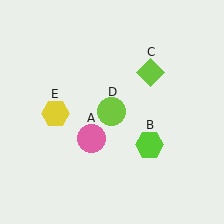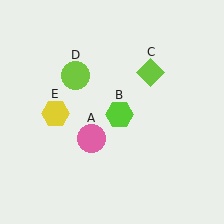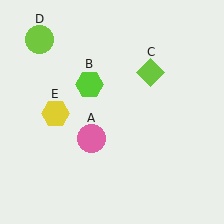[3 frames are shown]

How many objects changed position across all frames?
2 objects changed position: lime hexagon (object B), lime circle (object D).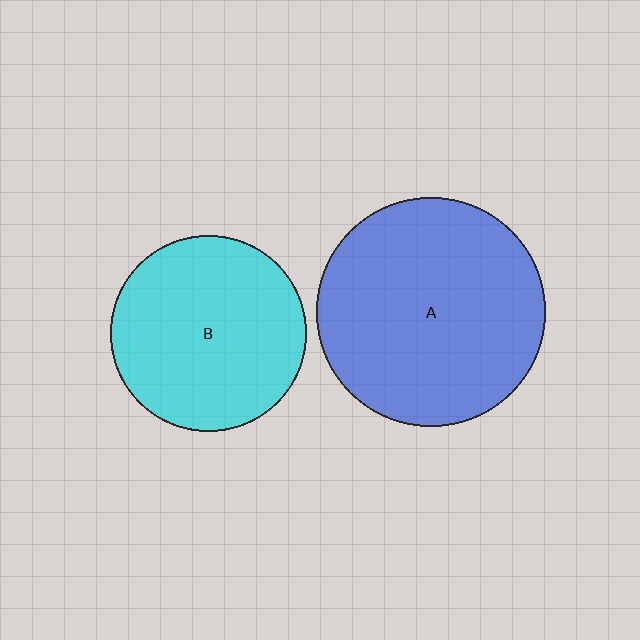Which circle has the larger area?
Circle A (blue).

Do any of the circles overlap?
No, none of the circles overlap.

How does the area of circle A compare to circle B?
Approximately 1.4 times.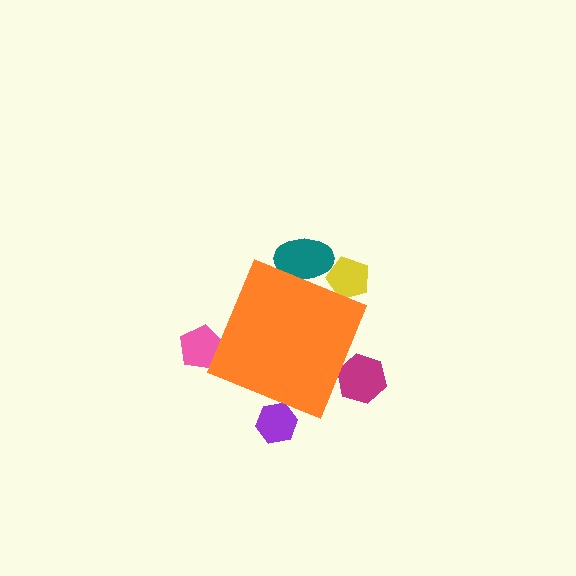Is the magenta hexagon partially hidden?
Yes, the magenta hexagon is partially hidden behind the orange diamond.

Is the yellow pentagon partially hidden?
Yes, the yellow pentagon is partially hidden behind the orange diamond.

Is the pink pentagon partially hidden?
Yes, the pink pentagon is partially hidden behind the orange diamond.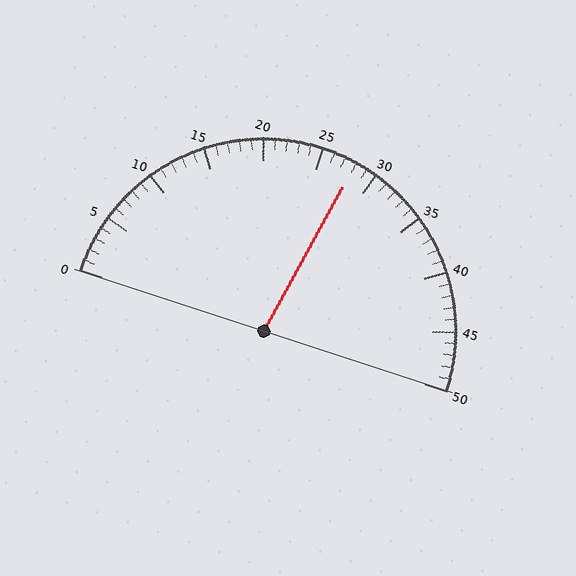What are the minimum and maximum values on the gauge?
The gauge ranges from 0 to 50.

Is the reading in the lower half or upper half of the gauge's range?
The reading is in the upper half of the range (0 to 50).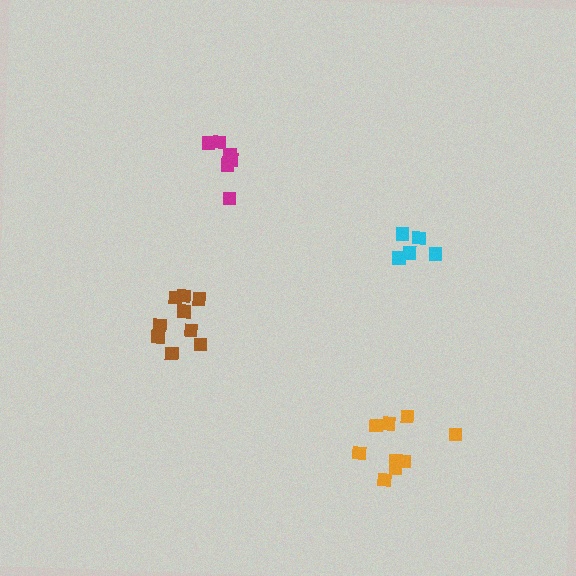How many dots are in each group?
Group 1: 9 dots, Group 2: 6 dots, Group 3: 5 dots, Group 4: 9 dots (29 total).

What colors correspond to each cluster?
The clusters are colored: brown, magenta, cyan, orange.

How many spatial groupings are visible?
There are 4 spatial groupings.